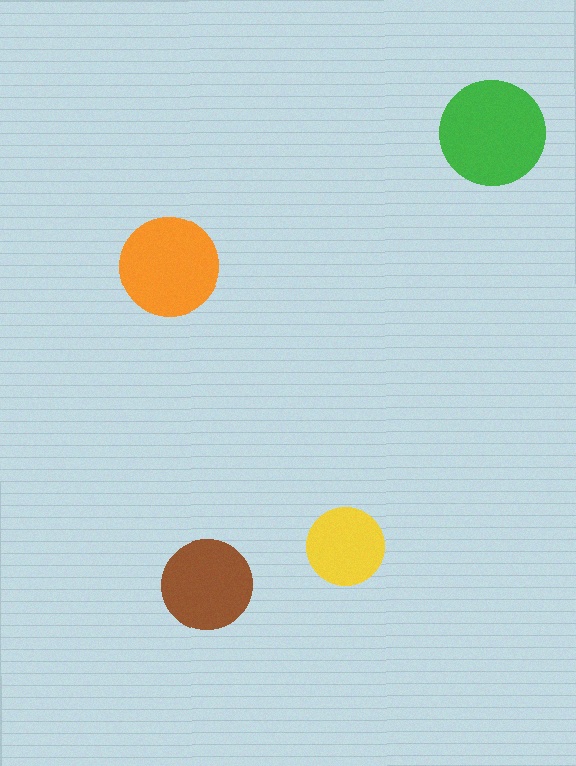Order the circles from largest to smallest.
the green one, the orange one, the brown one, the yellow one.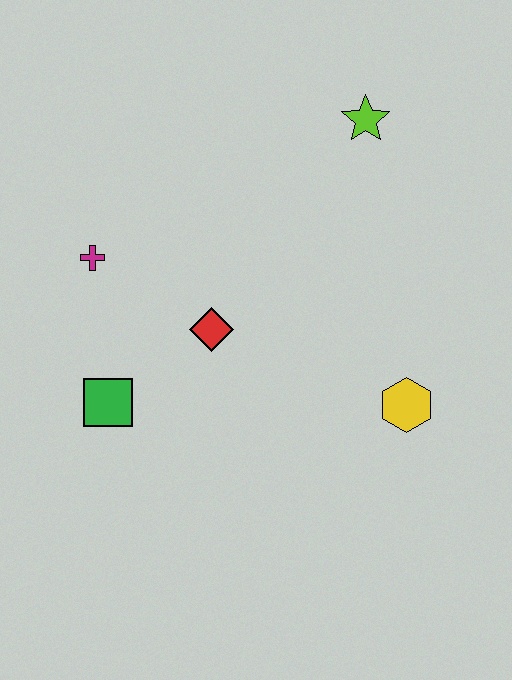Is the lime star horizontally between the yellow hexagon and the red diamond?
Yes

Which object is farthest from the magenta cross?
The yellow hexagon is farthest from the magenta cross.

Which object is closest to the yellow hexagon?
The red diamond is closest to the yellow hexagon.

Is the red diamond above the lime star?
No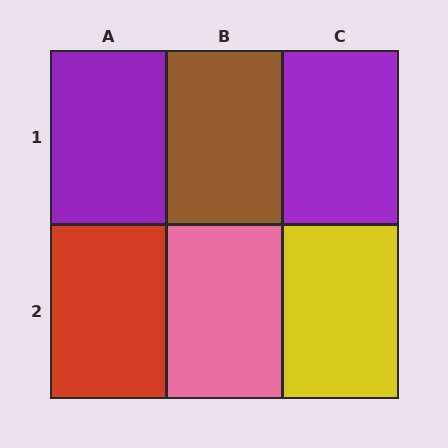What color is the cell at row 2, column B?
Pink.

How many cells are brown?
1 cell is brown.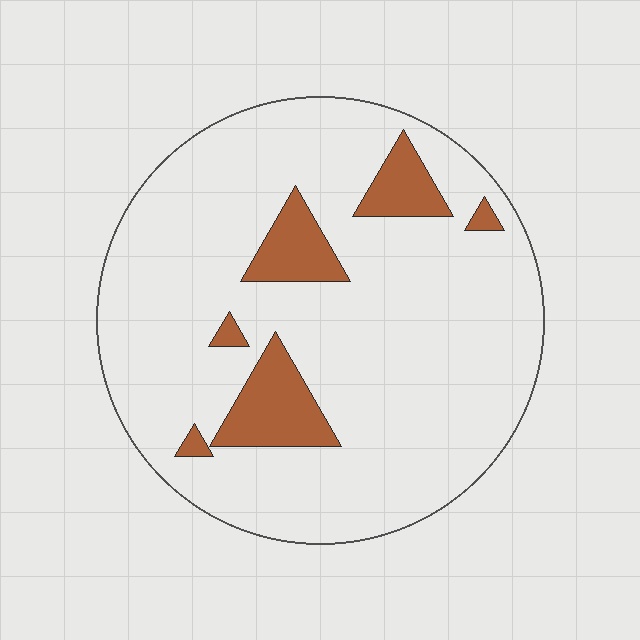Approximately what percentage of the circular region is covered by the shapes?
Approximately 15%.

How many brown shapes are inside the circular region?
6.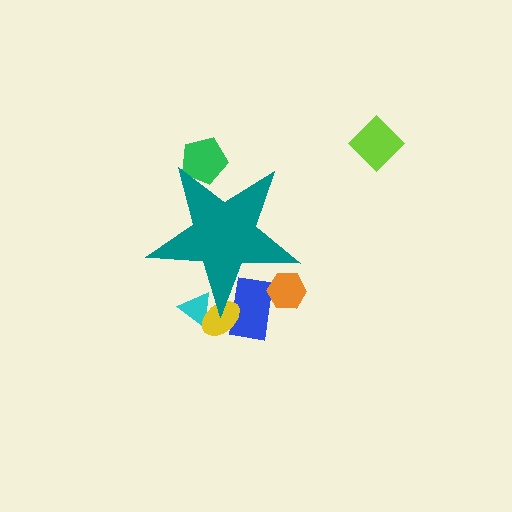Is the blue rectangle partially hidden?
Yes, the blue rectangle is partially hidden behind the teal star.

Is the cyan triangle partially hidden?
Yes, the cyan triangle is partially hidden behind the teal star.